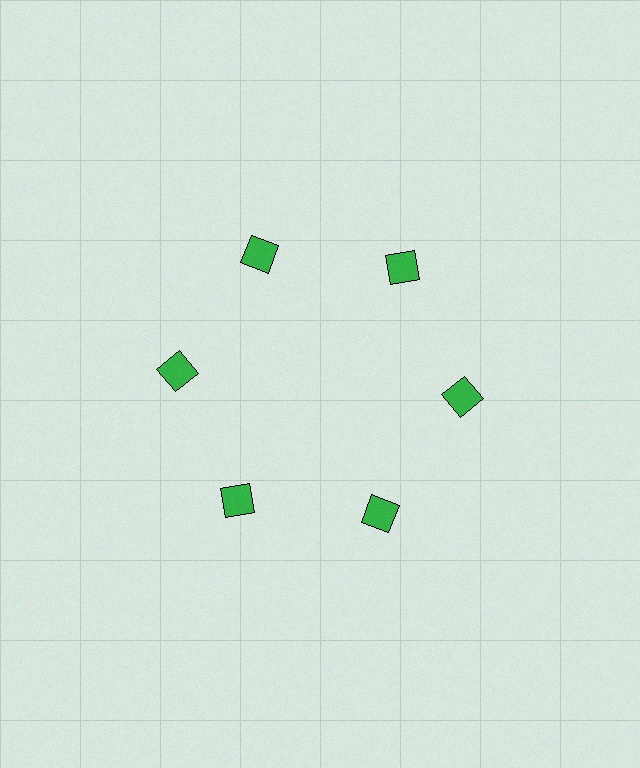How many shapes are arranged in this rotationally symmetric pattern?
There are 6 shapes, arranged in 6 groups of 1.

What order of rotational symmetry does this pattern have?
This pattern has 6-fold rotational symmetry.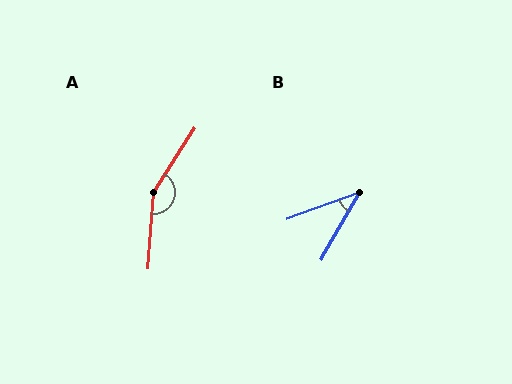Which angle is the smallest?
B, at approximately 40 degrees.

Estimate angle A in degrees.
Approximately 152 degrees.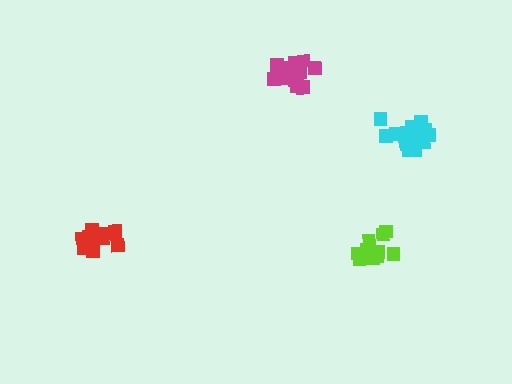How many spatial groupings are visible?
There are 4 spatial groupings.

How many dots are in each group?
Group 1: 11 dots, Group 2: 15 dots, Group 3: 16 dots, Group 4: 11 dots (53 total).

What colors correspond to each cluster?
The clusters are colored: lime, magenta, cyan, red.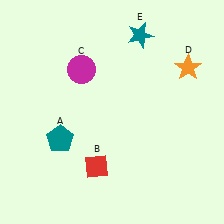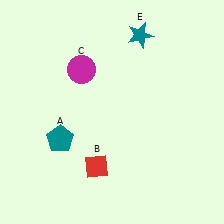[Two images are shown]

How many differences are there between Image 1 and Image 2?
There is 1 difference between the two images.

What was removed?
The orange star (D) was removed in Image 2.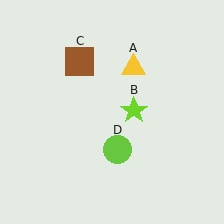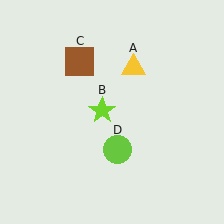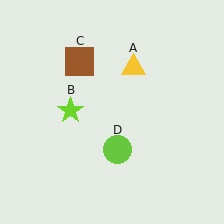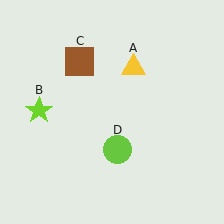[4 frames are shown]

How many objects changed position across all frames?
1 object changed position: lime star (object B).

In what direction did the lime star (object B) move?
The lime star (object B) moved left.